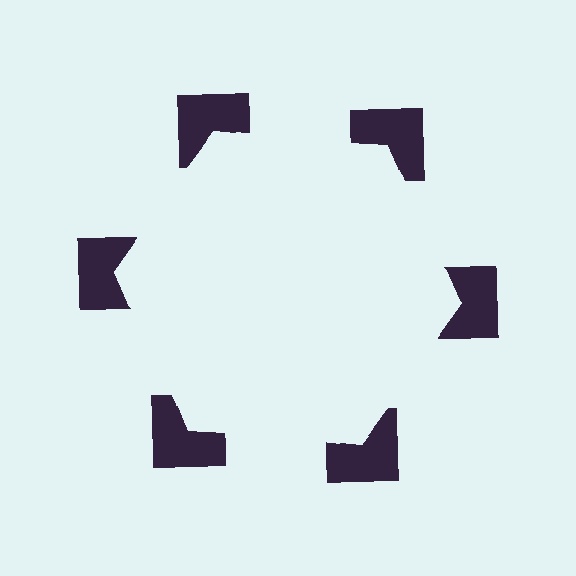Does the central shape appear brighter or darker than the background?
It typically appears slightly brighter than the background, even though no actual brightness change is drawn.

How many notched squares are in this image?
There are 6 — one at each vertex of the illusory hexagon.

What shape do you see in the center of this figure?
An illusory hexagon — its edges are inferred from the aligned wedge cuts in the notched squares, not physically drawn.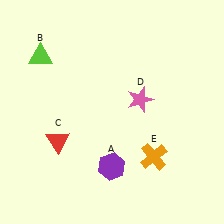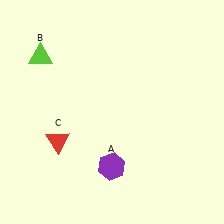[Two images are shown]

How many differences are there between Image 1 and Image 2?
There are 2 differences between the two images.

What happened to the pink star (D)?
The pink star (D) was removed in Image 2. It was in the top-right area of Image 1.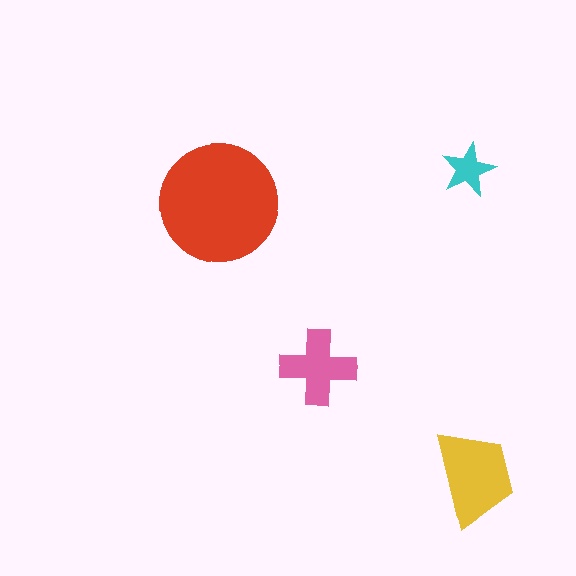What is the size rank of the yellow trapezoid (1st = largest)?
2nd.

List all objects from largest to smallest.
The red circle, the yellow trapezoid, the pink cross, the cyan star.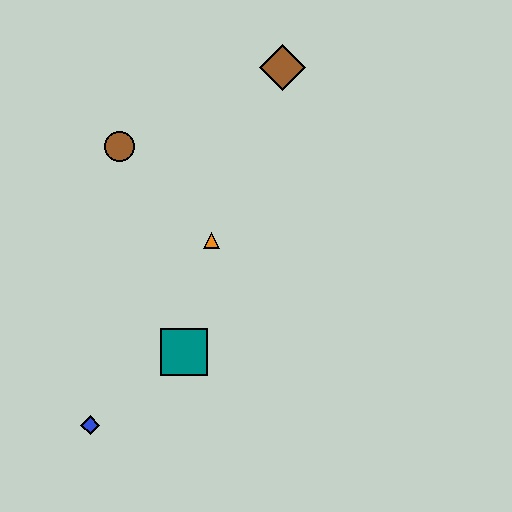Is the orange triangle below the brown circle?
Yes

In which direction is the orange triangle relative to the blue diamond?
The orange triangle is above the blue diamond.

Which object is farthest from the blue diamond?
The brown diamond is farthest from the blue diamond.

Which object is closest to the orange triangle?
The teal square is closest to the orange triangle.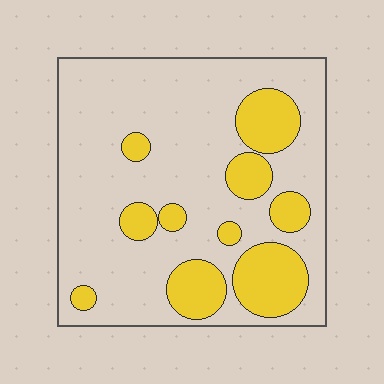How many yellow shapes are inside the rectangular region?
10.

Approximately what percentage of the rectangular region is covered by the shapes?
Approximately 25%.